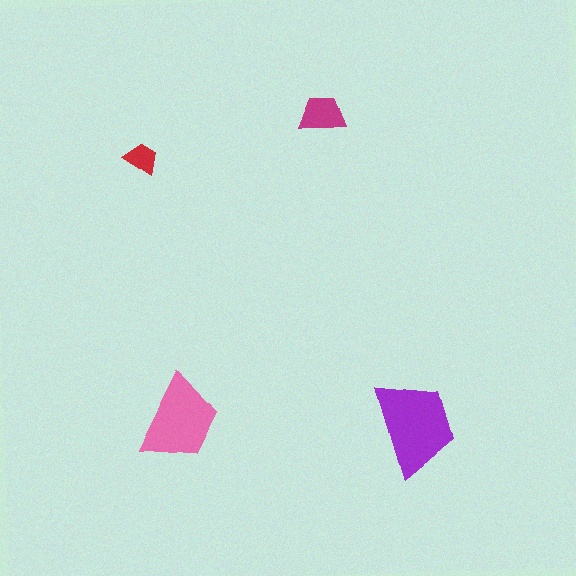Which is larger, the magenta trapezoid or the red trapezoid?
The magenta one.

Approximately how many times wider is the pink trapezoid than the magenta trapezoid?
About 2 times wider.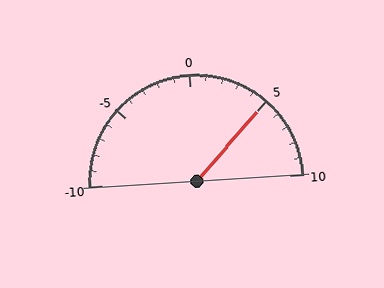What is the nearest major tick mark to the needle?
The nearest major tick mark is 5.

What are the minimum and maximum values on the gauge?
The gauge ranges from -10 to 10.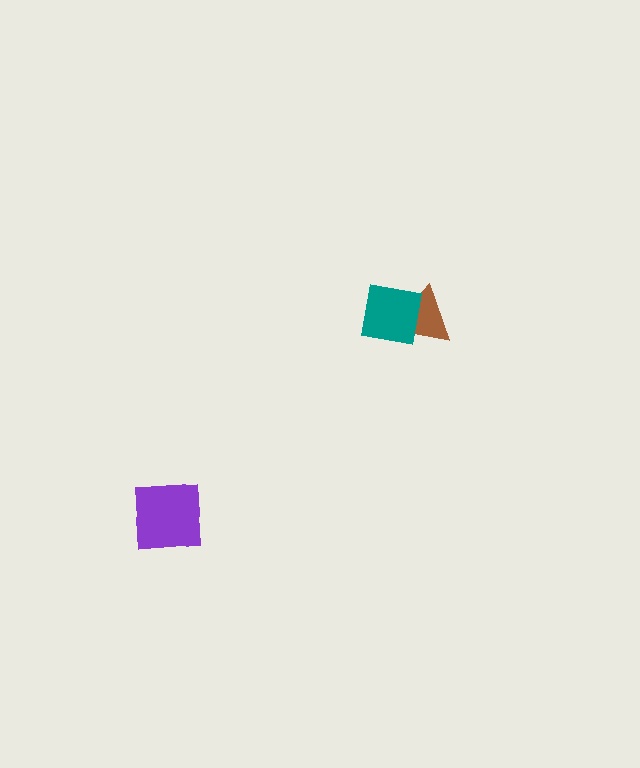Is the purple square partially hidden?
No, no other shape covers it.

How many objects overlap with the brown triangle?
1 object overlaps with the brown triangle.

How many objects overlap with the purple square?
0 objects overlap with the purple square.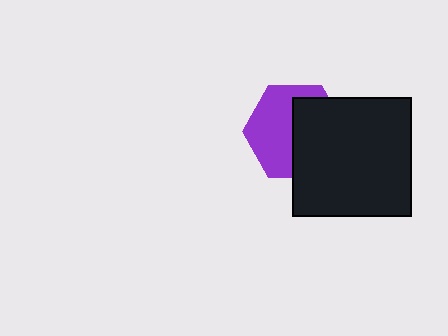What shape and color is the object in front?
The object in front is a black square.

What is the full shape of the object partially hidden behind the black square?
The partially hidden object is a purple hexagon.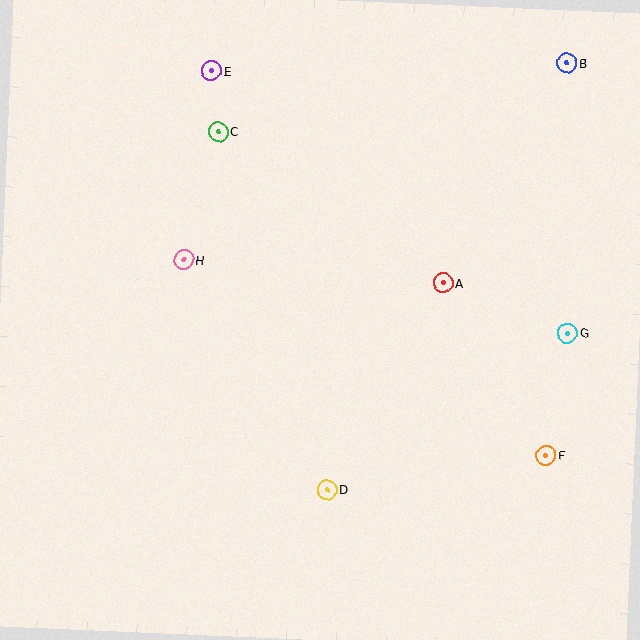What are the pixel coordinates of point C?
Point C is at (218, 132).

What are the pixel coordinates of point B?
Point B is at (567, 63).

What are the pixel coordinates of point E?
Point E is at (211, 71).